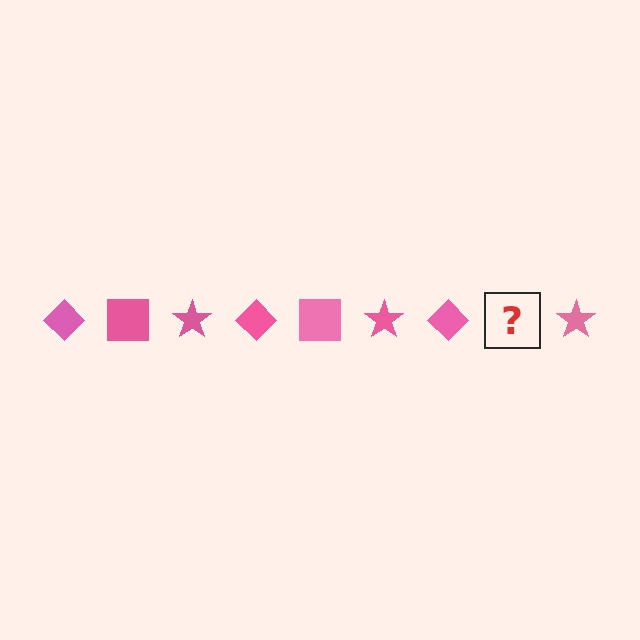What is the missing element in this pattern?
The missing element is a pink square.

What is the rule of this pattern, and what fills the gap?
The rule is that the pattern cycles through diamond, square, star shapes in pink. The gap should be filled with a pink square.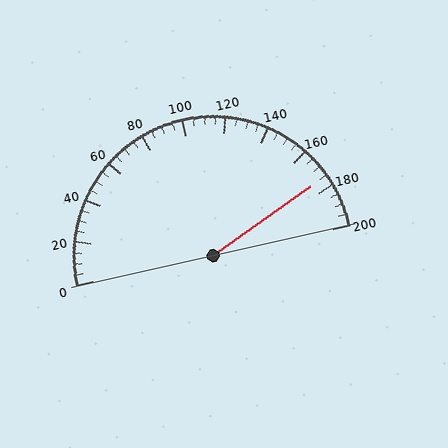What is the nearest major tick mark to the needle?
The nearest major tick mark is 180.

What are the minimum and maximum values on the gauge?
The gauge ranges from 0 to 200.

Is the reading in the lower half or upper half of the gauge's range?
The reading is in the upper half of the range (0 to 200).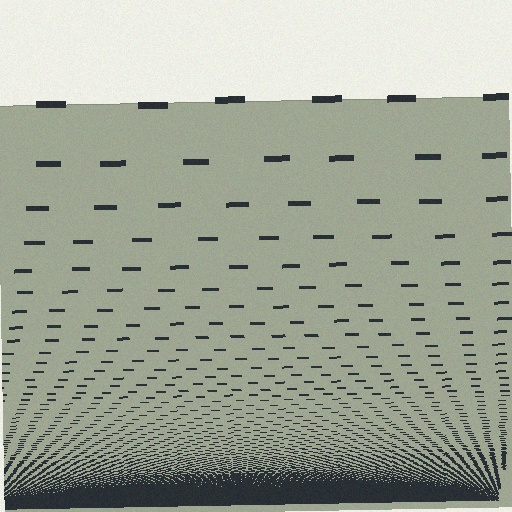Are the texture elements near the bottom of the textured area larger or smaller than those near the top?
Smaller. The gradient is inverted — elements near the bottom are smaller and denser.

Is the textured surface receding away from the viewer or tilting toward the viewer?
The surface appears to tilt toward the viewer. Texture elements get larger and sparser toward the top.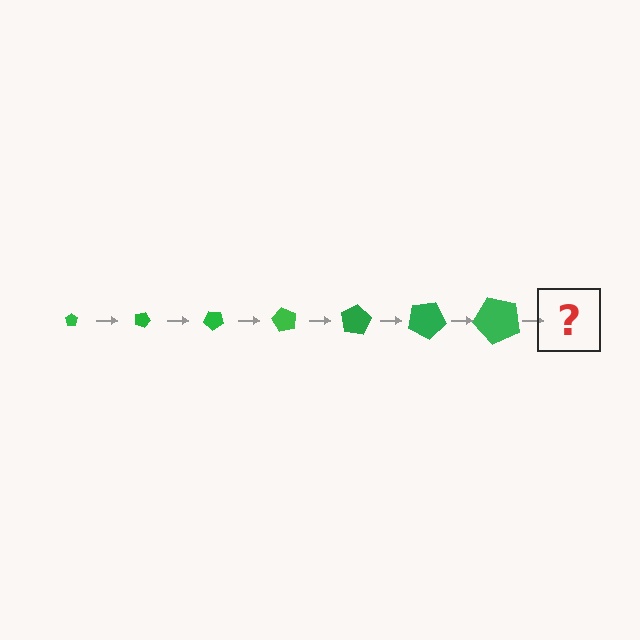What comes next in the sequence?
The next element should be a pentagon, larger than the previous one and rotated 140 degrees from the start.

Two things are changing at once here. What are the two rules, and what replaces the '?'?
The two rules are that the pentagon grows larger each step and it rotates 20 degrees each step. The '?' should be a pentagon, larger than the previous one and rotated 140 degrees from the start.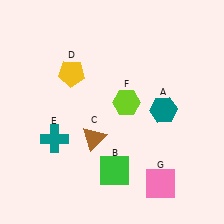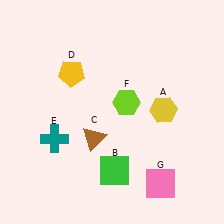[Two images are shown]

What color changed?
The hexagon (A) changed from teal in Image 1 to yellow in Image 2.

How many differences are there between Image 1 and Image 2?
There is 1 difference between the two images.